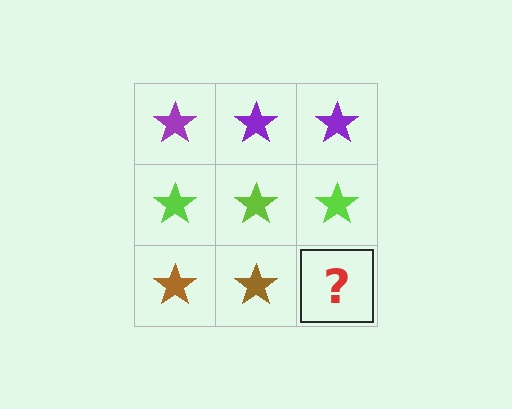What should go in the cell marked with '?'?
The missing cell should contain a brown star.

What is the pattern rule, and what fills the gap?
The rule is that each row has a consistent color. The gap should be filled with a brown star.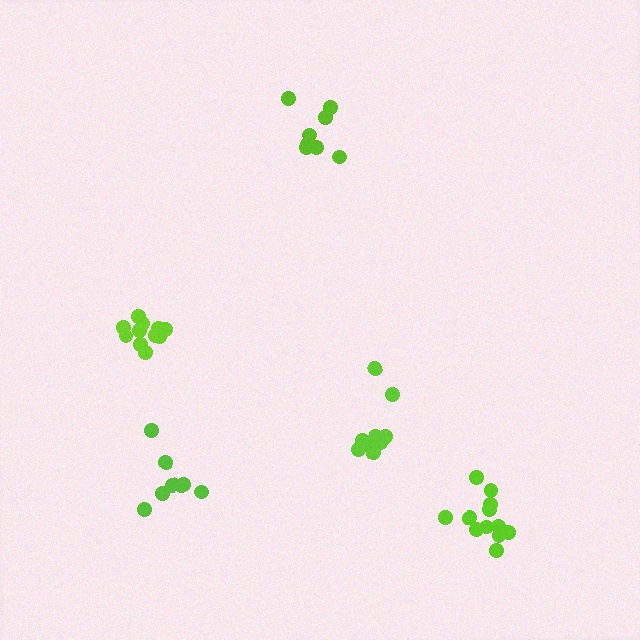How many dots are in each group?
Group 1: 11 dots, Group 2: 12 dots, Group 3: 11 dots, Group 4: 8 dots, Group 5: 8 dots (50 total).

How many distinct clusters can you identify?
There are 5 distinct clusters.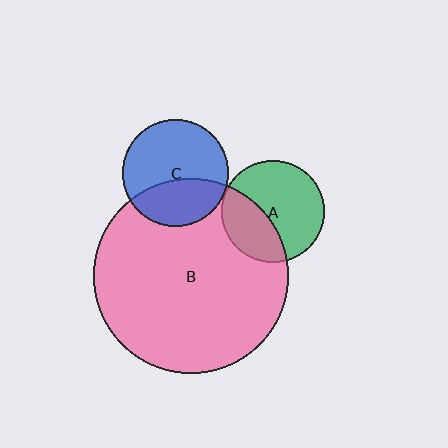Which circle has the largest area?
Circle B (pink).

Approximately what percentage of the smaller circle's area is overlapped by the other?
Approximately 35%.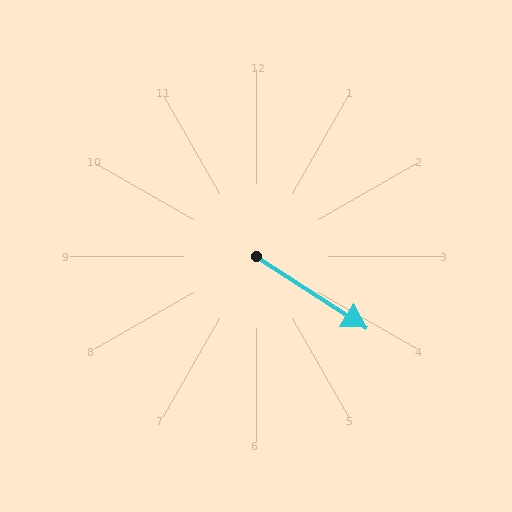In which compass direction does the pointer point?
Southeast.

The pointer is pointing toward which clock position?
Roughly 4 o'clock.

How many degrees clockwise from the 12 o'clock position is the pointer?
Approximately 123 degrees.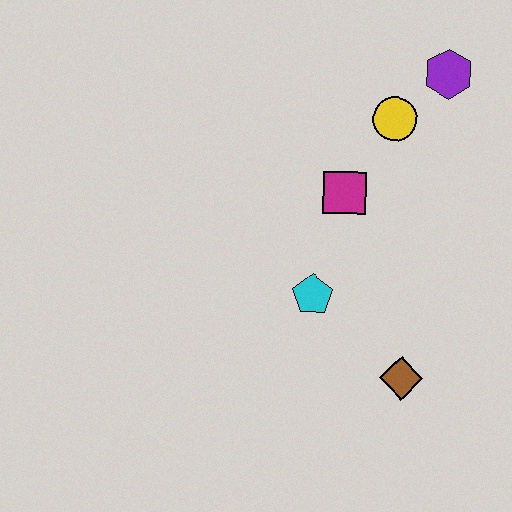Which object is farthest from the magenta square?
The brown diamond is farthest from the magenta square.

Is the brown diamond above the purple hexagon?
No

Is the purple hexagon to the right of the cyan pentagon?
Yes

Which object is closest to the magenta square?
The yellow circle is closest to the magenta square.